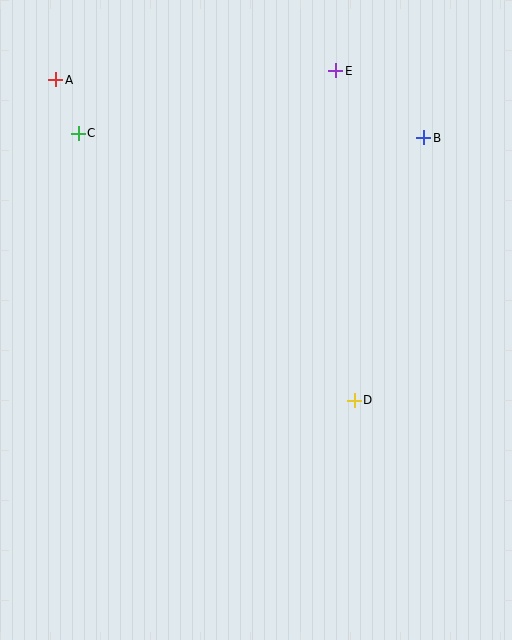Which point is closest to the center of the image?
Point D at (354, 400) is closest to the center.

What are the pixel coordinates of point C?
Point C is at (78, 133).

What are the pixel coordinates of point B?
Point B is at (424, 138).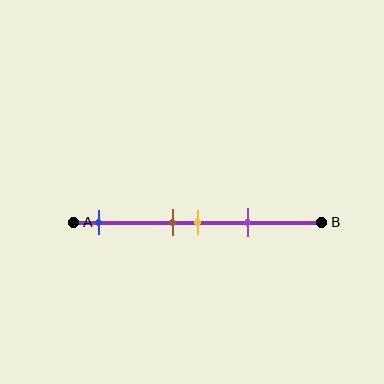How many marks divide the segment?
There are 4 marks dividing the segment.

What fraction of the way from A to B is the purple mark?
The purple mark is approximately 70% (0.7) of the way from A to B.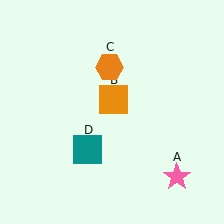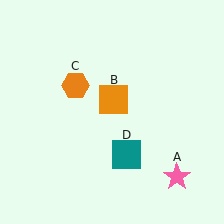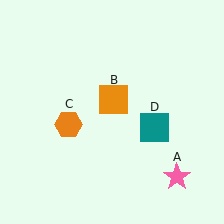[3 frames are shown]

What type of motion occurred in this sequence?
The orange hexagon (object C), teal square (object D) rotated counterclockwise around the center of the scene.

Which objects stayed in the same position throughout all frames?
Pink star (object A) and orange square (object B) remained stationary.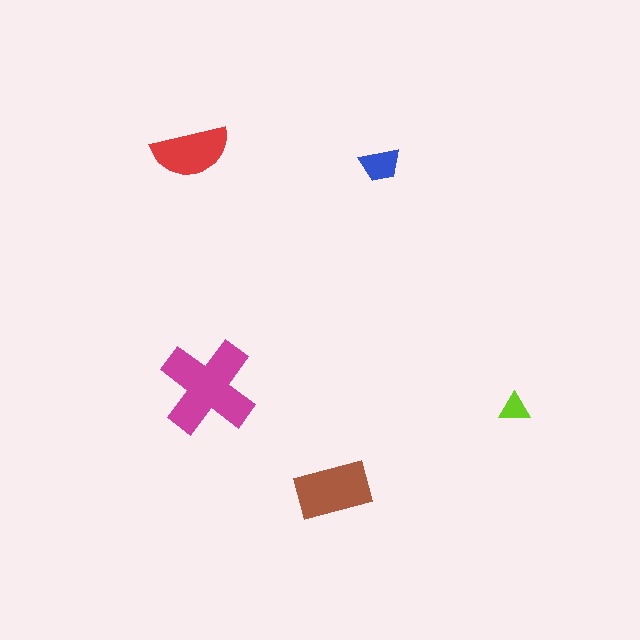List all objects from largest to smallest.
The magenta cross, the brown rectangle, the red semicircle, the blue trapezoid, the lime triangle.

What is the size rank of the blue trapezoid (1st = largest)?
4th.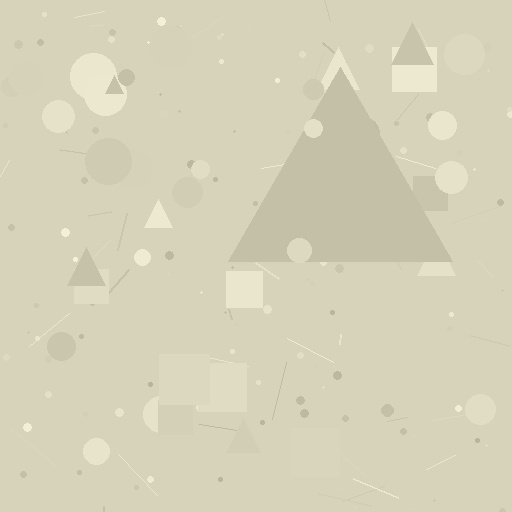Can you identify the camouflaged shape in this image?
The camouflaged shape is a triangle.